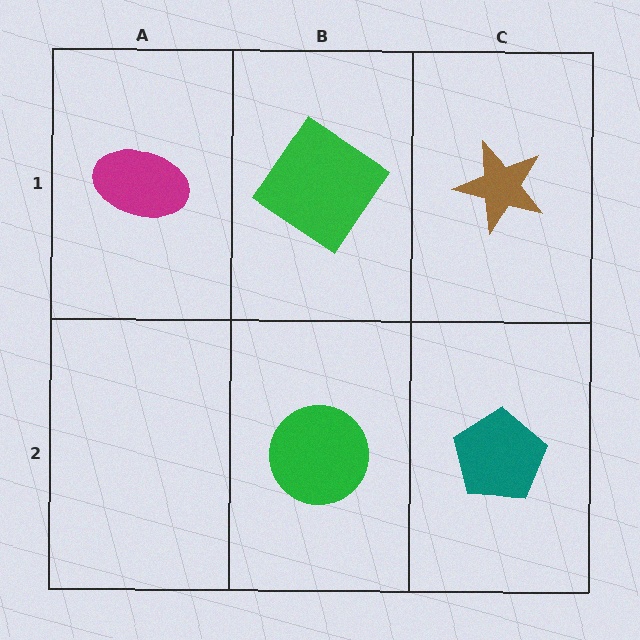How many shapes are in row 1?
3 shapes.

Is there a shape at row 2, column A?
No, that cell is empty.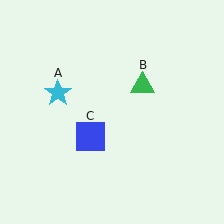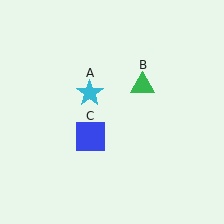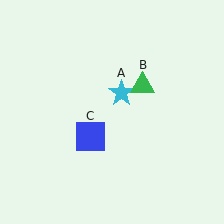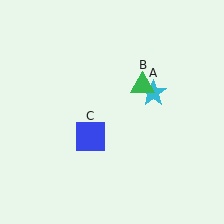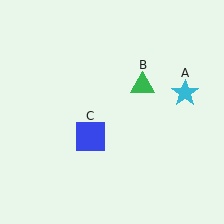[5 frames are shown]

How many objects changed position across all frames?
1 object changed position: cyan star (object A).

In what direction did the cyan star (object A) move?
The cyan star (object A) moved right.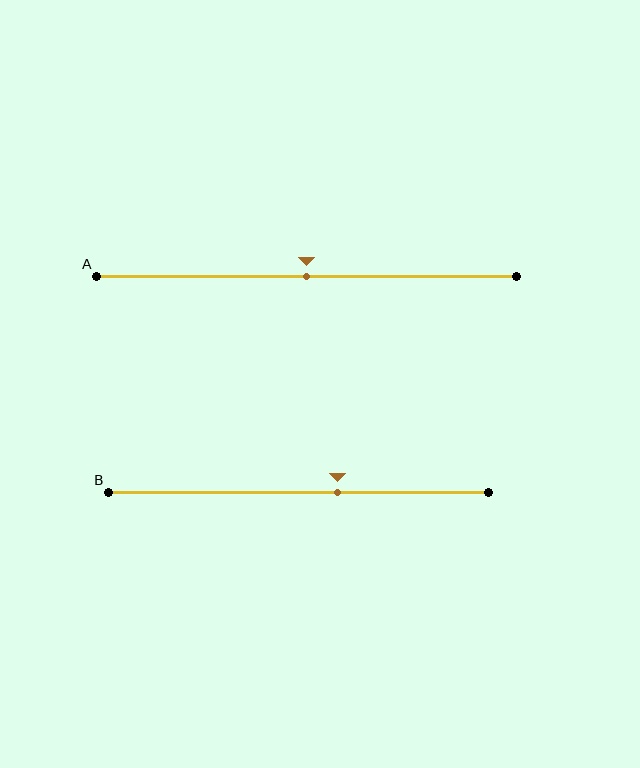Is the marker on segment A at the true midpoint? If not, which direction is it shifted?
Yes, the marker on segment A is at the true midpoint.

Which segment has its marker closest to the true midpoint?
Segment A has its marker closest to the true midpoint.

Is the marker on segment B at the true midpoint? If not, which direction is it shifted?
No, the marker on segment B is shifted to the right by about 10% of the segment length.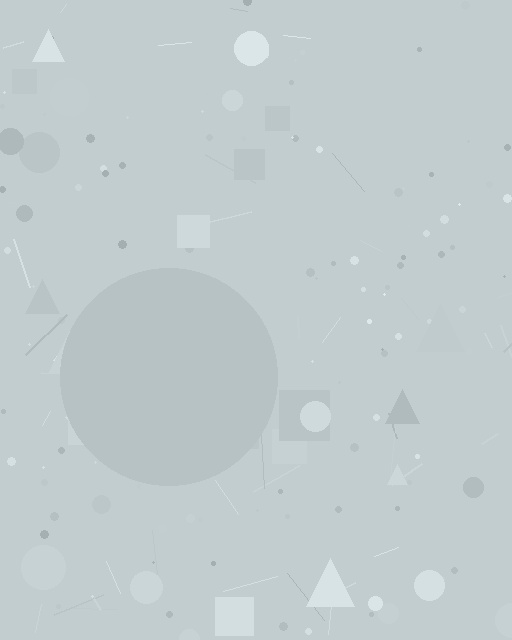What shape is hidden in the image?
A circle is hidden in the image.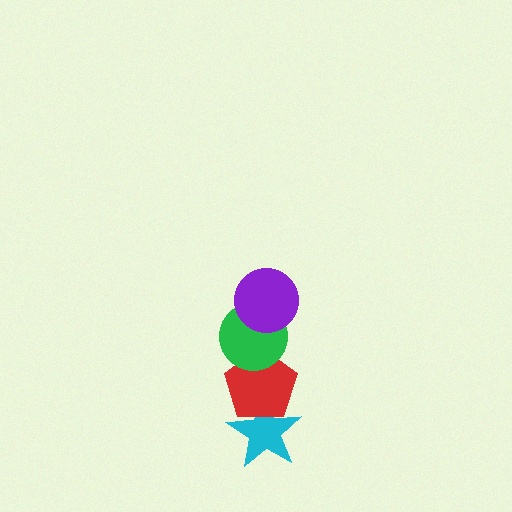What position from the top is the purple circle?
The purple circle is 1st from the top.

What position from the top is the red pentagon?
The red pentagon is 3rd from the top.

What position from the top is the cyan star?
The cyan star is 4th from the top.